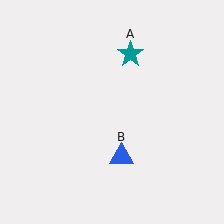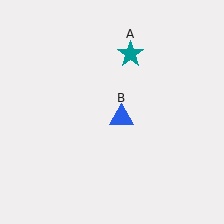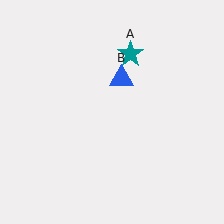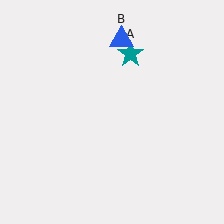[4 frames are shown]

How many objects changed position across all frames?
1 object changed position: blue triangle (object B).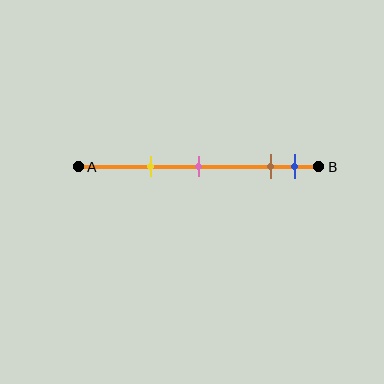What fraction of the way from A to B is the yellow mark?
The yellow mark is approximately 30% (0.3) of the way from A to B.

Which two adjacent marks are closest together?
The brown and blue marks are the closest adjacent pair.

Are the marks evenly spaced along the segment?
No, the marks are not evenly spaced.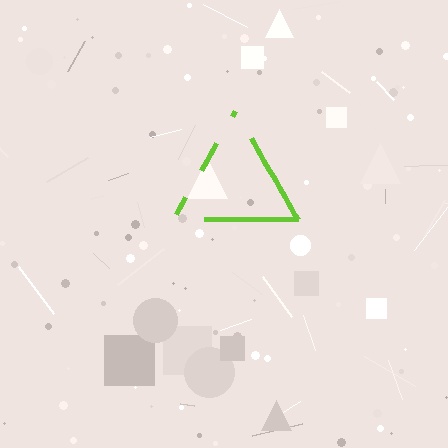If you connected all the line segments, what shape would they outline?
They would outline a triangle.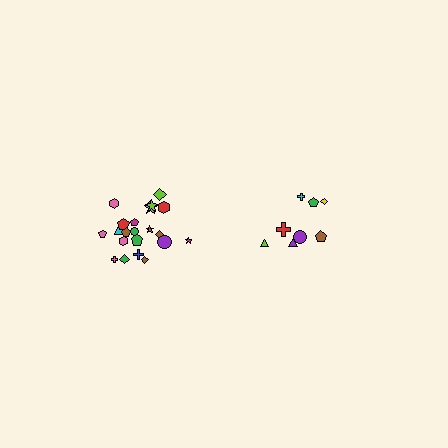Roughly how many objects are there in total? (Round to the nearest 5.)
Roughly 30 objects in total.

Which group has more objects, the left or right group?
The left group.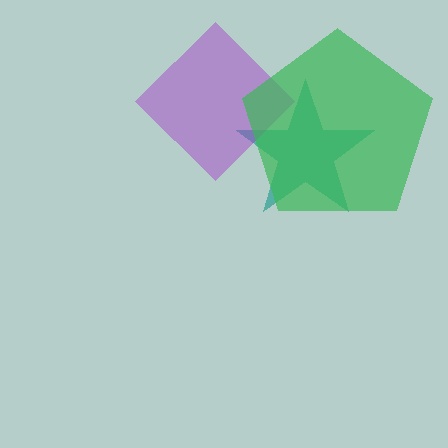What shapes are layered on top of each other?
The layered shapes are: a teal star, a purple diamond, a green pentagon.